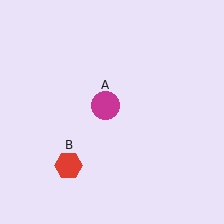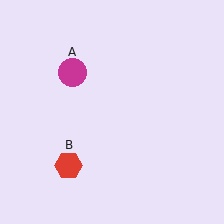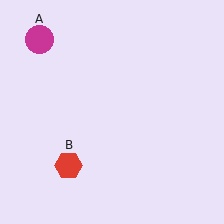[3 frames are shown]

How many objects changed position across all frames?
1 object changed position: magenta circle (object A).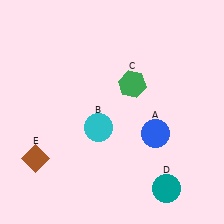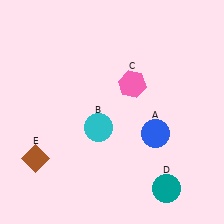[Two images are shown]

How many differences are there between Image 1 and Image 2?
There is 1 difference between the two images.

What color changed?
The hexagon (C) changed from green in Image 1 to pink in Image 2.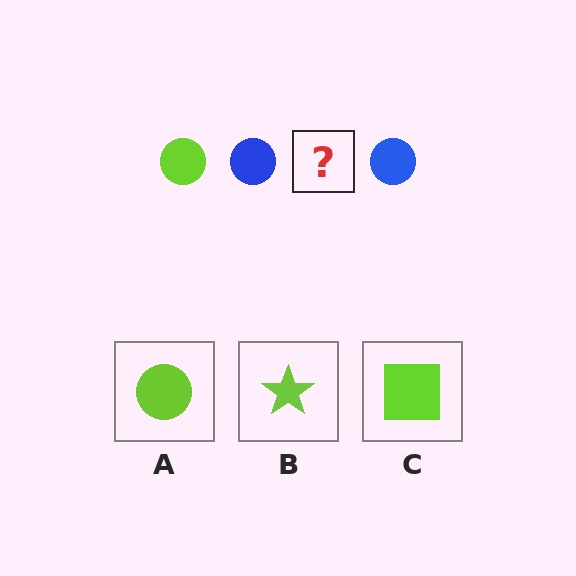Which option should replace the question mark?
Option A.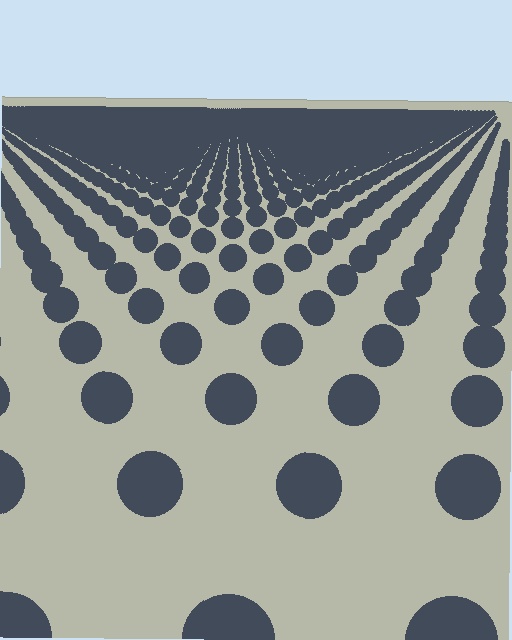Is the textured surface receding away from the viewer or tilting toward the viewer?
The surface is receding away from the viewer. Texture elements get smaller and denser toward the top.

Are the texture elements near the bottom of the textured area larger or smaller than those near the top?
Larger. Near the bottom, elements are closer to the viewer and appear at a bigger on-screen size.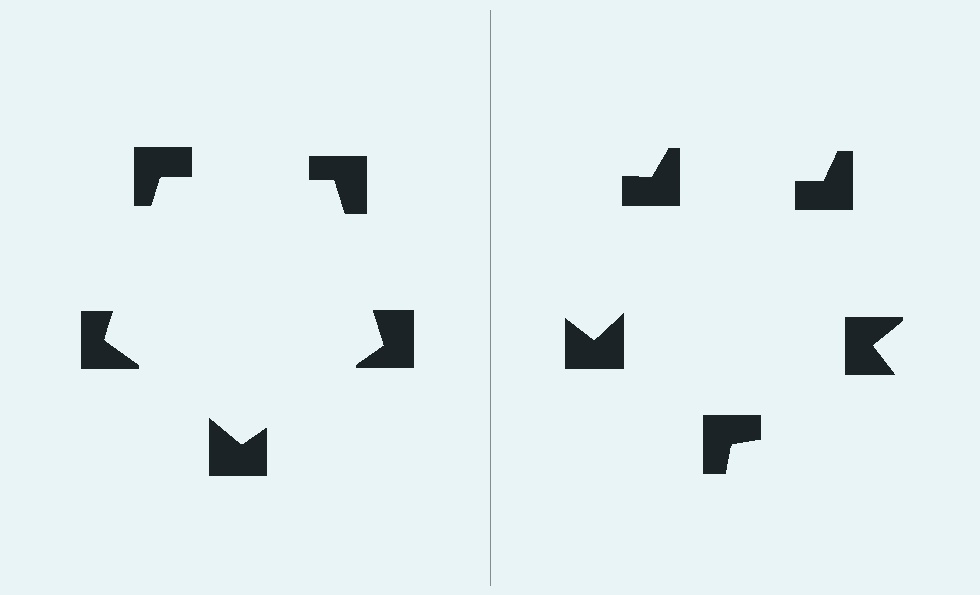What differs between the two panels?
The notched squares are positioned identically on both sides; only the wedge orientations differ. On the left they align to a pentagon; on the right they are misaligned.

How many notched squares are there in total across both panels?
10 — 5 on each side.